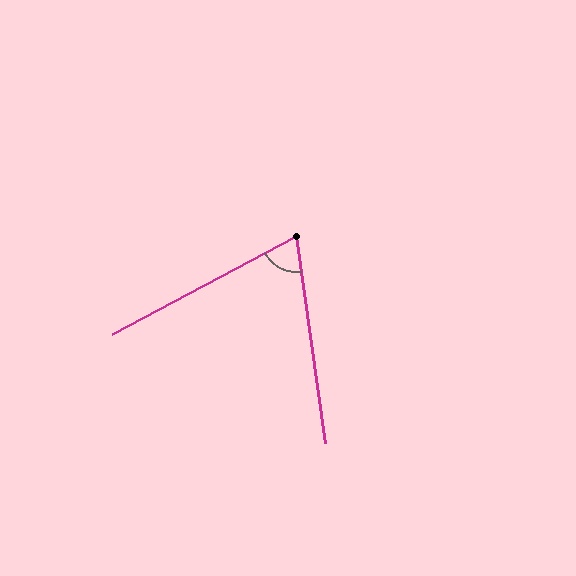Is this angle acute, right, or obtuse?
It is acute.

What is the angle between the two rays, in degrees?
Approximately 70 degrees.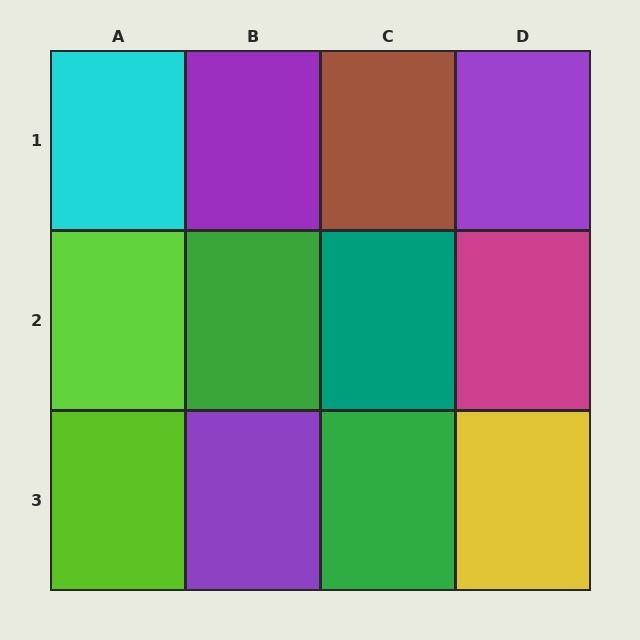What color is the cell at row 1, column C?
Brown.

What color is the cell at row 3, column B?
Purple.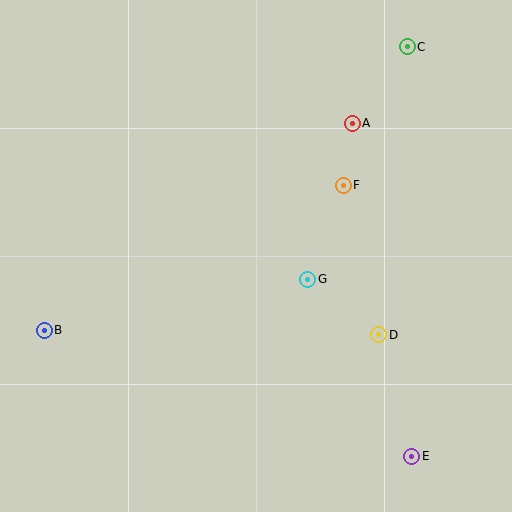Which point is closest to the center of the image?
Point G at (308, 279) is closest to the center.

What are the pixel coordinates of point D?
Point D is at (379, 335).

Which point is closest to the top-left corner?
Point B is closest to the top-left corner.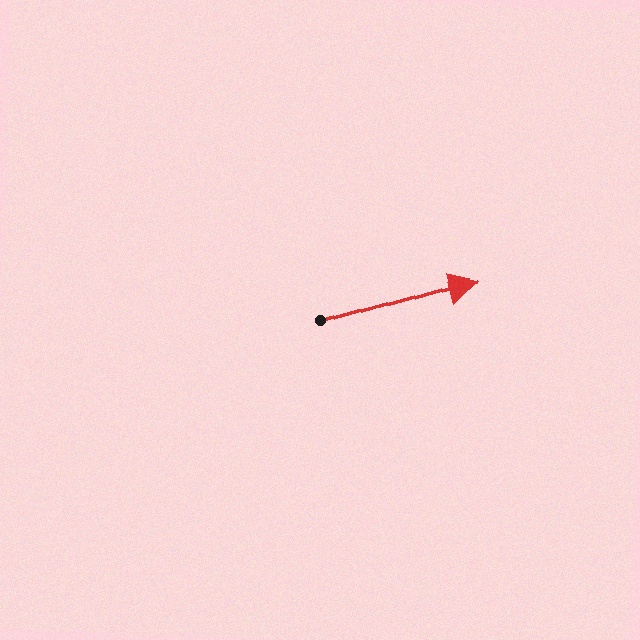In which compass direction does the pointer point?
East.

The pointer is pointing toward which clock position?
Roughly 2 o'clock.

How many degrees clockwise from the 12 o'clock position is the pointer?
Approximately 74 degrees.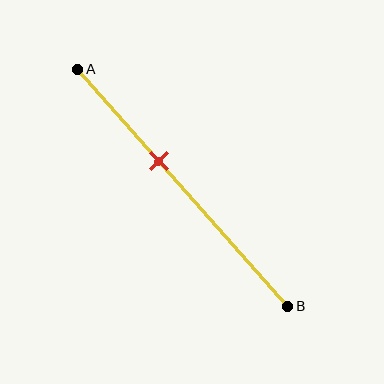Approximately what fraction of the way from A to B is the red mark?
The red mark is approximately 40% of the way from A to B.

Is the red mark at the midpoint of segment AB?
No, the mark is at about 40% from A, not at the 50% midpoint.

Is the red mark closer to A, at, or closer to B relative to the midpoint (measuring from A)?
The red mark is closer to point A than the midpoint of segment AB.